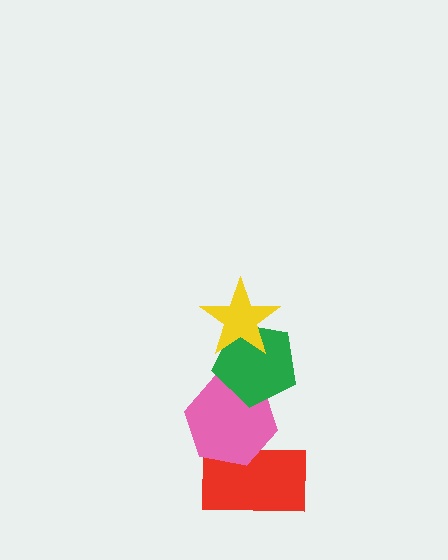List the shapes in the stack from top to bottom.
From top to bottom: the yellow star, the green pentagon, the pink hexagon, the red rectangle.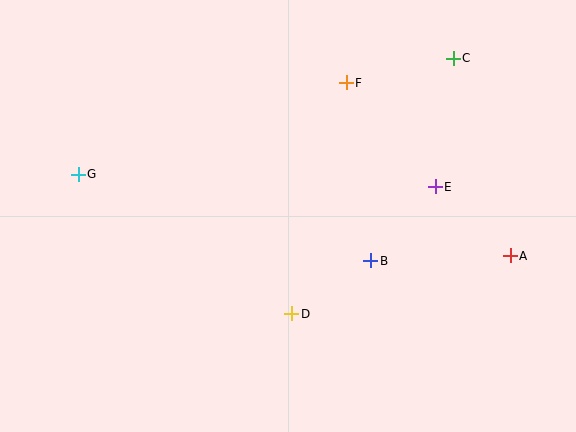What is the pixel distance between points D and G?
The distance between D and G is 255 pixels.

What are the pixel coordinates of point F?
Point F is at (346, 83).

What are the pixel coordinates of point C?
Point C is at (453, 58).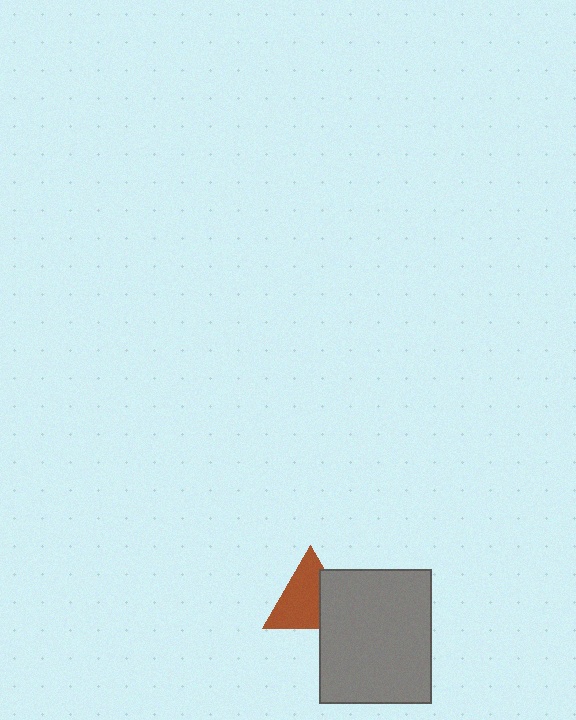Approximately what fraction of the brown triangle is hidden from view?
Roughly 33% of the brown triangle is hidden behind the gray rectangle.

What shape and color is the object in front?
The object in front is a gray rectangle.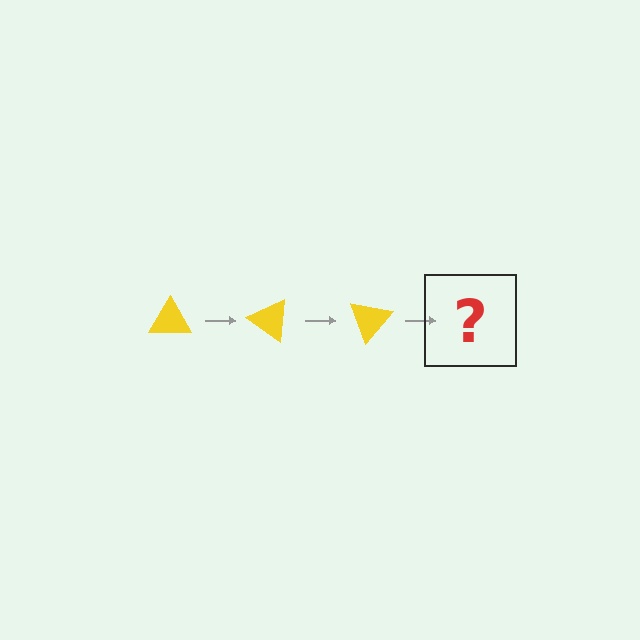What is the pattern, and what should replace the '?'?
The pattern is that the triangle rotates 35 degrees each step. The '?' should be a yellow triangle rotated 105 degrees.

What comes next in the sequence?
The next element should be a yellow triangle rotated 105 degrees.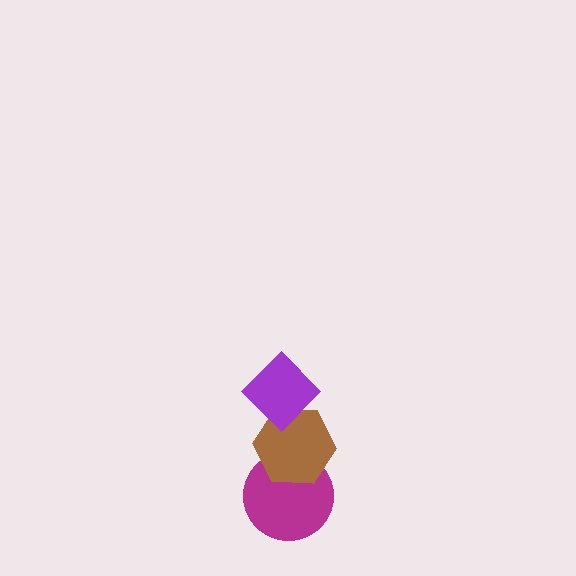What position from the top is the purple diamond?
The purple diamond is 1st from the top.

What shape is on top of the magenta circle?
The brown hexagon is on top of the magenta circle.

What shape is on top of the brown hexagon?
The purple diamond is on top of the brown hexagon.